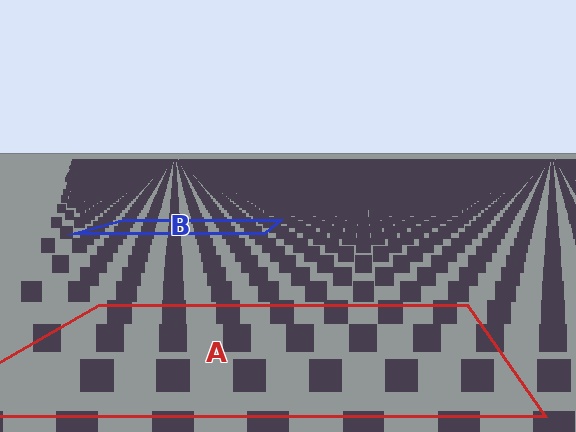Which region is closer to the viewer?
Region A is closer. The texture elements there are larger and more spread out.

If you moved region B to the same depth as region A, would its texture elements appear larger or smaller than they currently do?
They would appear larger. At a closer depth, the same texture elements are projected at a bigger on-screen size.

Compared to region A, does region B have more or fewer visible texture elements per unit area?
Region B has more texture elements per unit area — they are packed more densely because it is farther away.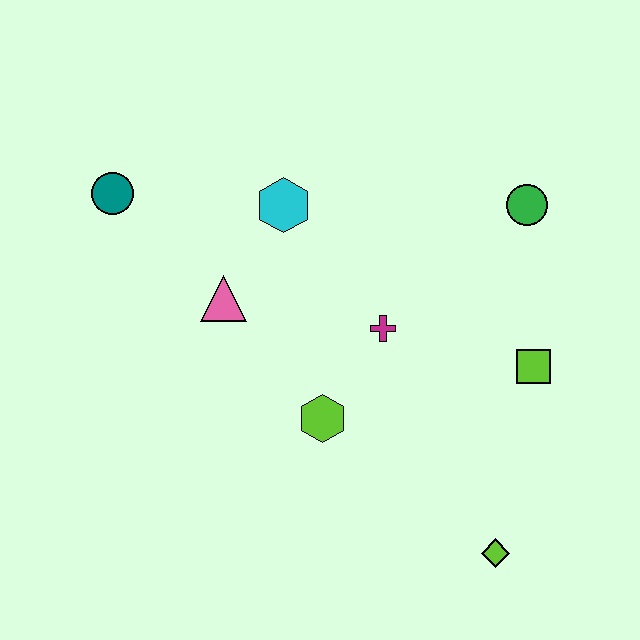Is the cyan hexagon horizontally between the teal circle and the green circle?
Yes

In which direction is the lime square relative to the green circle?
The lime square is below the green circle.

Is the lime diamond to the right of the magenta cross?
Yes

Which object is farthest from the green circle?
The teal circle is farthest from the green circle.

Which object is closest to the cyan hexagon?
The pink triangle is closest to the cyan hexagon.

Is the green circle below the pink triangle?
No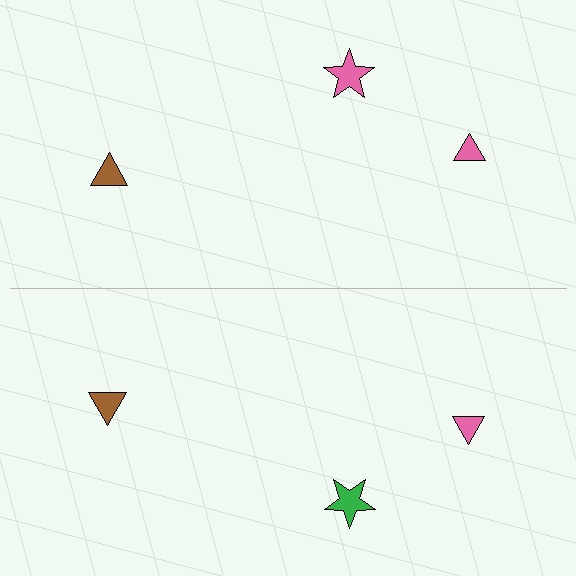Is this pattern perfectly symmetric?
No, the pattern is not perfectly symmetric. The green star on the bottom side breaks the symmetry — its mirror counterpart is pink.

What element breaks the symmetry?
The green star on the bottom side breaks the symmetry — its mirror counterpart is pink.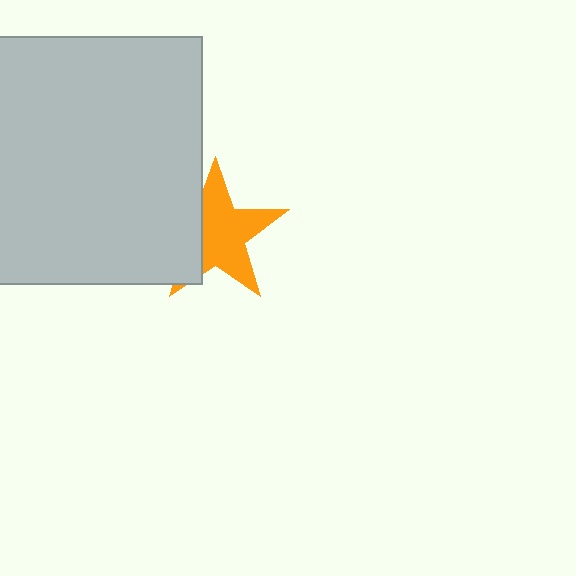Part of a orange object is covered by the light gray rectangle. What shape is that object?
It is a star.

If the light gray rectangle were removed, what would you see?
You would see the complete orange star.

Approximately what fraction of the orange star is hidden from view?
Roughly 33% of the orange star is hidden behind the light gray rectangle.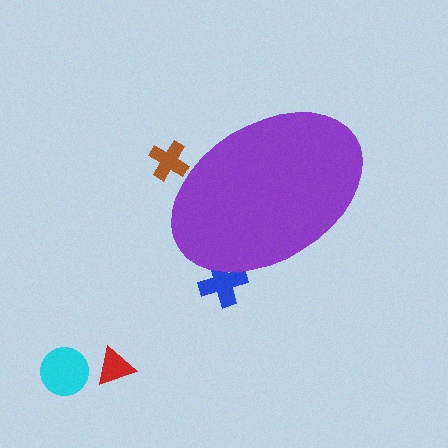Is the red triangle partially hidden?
No, the red triangle is fully visible.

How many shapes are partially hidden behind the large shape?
2 shapes are partially hidden.